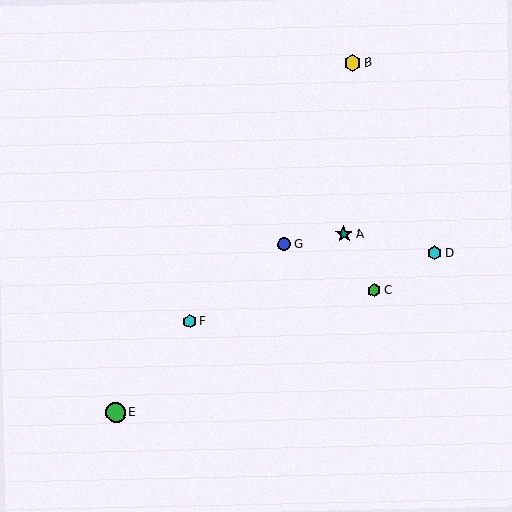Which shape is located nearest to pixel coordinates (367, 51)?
The yellow hexagon (labeled B) at (353, 63) is nearest to that location.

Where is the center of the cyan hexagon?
The center of the cyan hexagon is at (435, 253).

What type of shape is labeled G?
Shape G is a blue circle.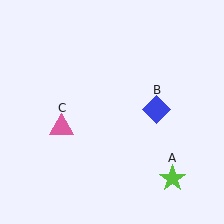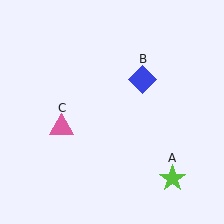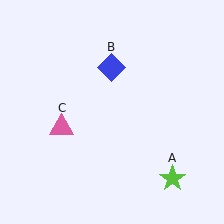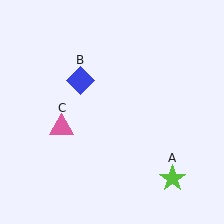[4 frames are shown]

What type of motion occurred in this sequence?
The blue diamond (object B) rotated counterclockwise around the center of the scene.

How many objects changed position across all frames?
1 object changed position: blue diamond (object B).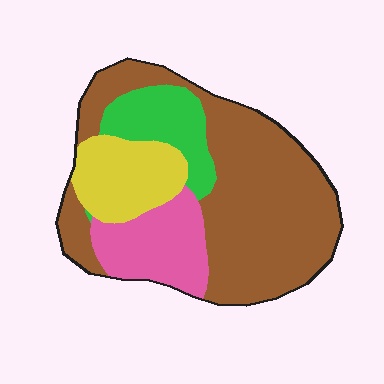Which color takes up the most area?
Brown, at roughly 55%.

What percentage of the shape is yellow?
Yellow takes up about one sixth (1/6) of the shape.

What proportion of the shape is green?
Green takes up less than a quarter of the shape.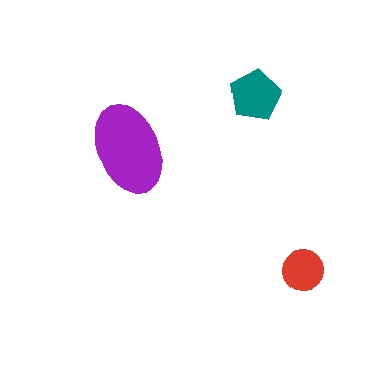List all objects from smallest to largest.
The red circle, the teal pentagon, the purple ellipse.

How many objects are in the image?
There are 3 objects in the image.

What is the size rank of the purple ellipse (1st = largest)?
1st.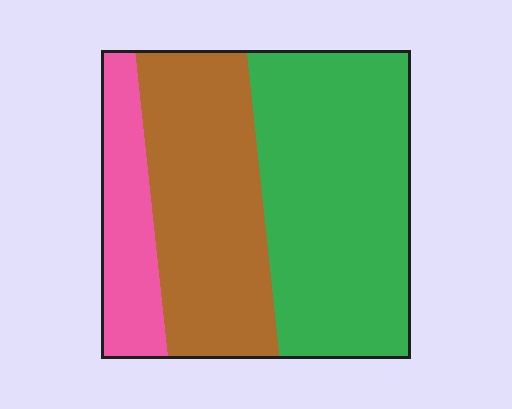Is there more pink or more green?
Green.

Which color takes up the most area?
Green, at roughly 50%.